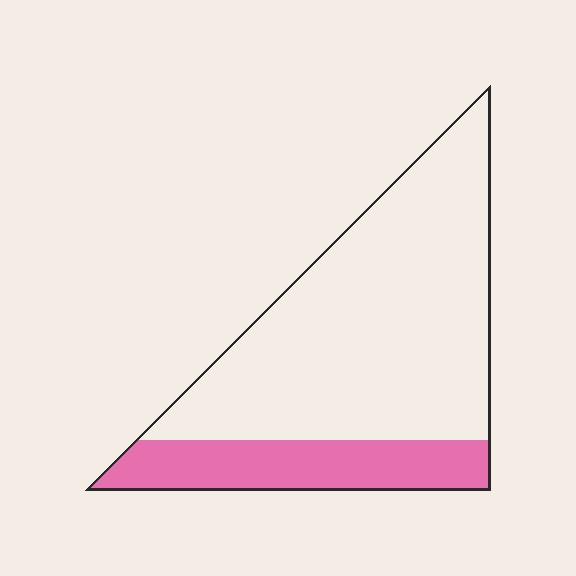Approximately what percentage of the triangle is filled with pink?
Approximately 25%.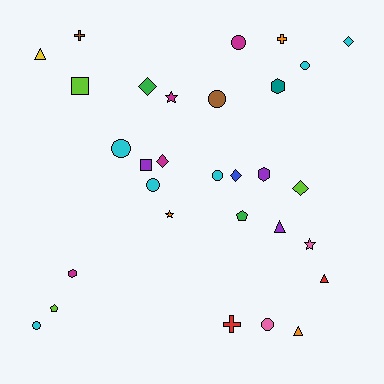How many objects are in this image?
There are 30 objects.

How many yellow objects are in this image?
There is 1 yellow object.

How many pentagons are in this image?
There are 2 pentagons.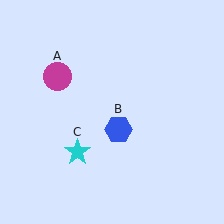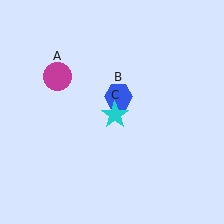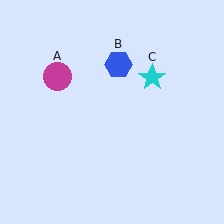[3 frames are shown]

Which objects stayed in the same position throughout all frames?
Magenta circle (object A) remained stationary.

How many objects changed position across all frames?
2 objects changed position: blue hexagon (object B), cyan star (object C).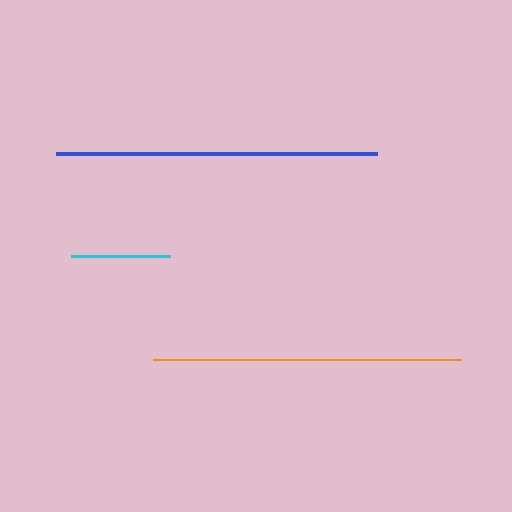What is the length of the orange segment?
The orange segment is approximately 308 pixels long.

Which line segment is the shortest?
The cyan line is the shortest at approximately 99 pixels.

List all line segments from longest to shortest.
From longest to shortest: blue, orange, cyan.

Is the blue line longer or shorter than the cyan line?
The blue line is longer than the cyan line.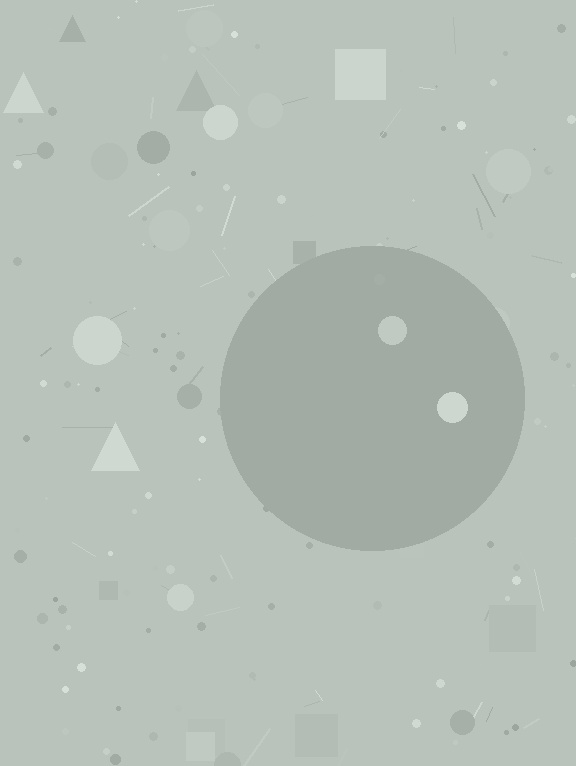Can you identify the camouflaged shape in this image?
The camouflaged shape is a circle.